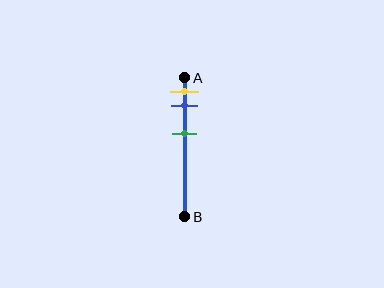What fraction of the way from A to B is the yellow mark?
The yellow mark is approximately 10% (0.1) of the way from A to B.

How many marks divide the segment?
There are 3 marks dividing the segment.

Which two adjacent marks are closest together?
The yellow and blue marks are the closest adjacent pair.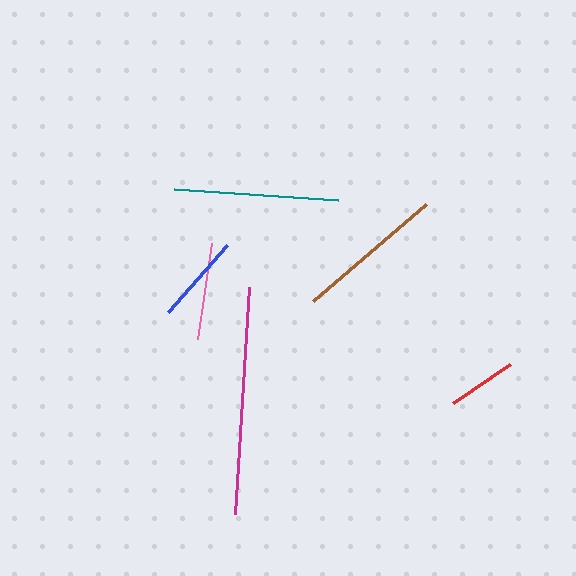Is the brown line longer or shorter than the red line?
The brown line is longer than the red line.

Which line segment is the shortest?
The red line is the shortest at approximately 69 pixels.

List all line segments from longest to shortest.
From longest to shortest: magenta, teal, brown, pink, blue, red.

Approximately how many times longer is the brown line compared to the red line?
The brown line is approximately 2.1 times the length of the red line.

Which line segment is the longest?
The magenta line is the longest at approximately 227 pixels.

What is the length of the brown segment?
The brown segment is approximately 149 pixels long.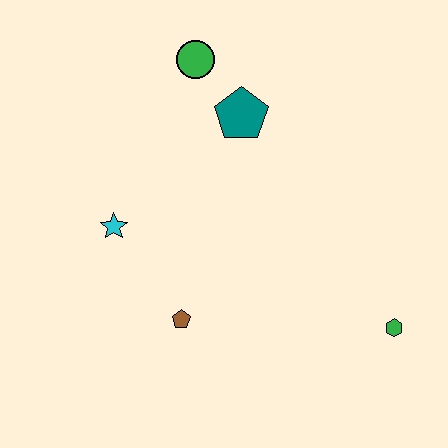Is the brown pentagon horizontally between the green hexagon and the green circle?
No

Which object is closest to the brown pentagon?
The cyan star is closest to the brown pentagon.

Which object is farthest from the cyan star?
The green hexagon is farthest from the cyan star.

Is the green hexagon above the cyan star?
No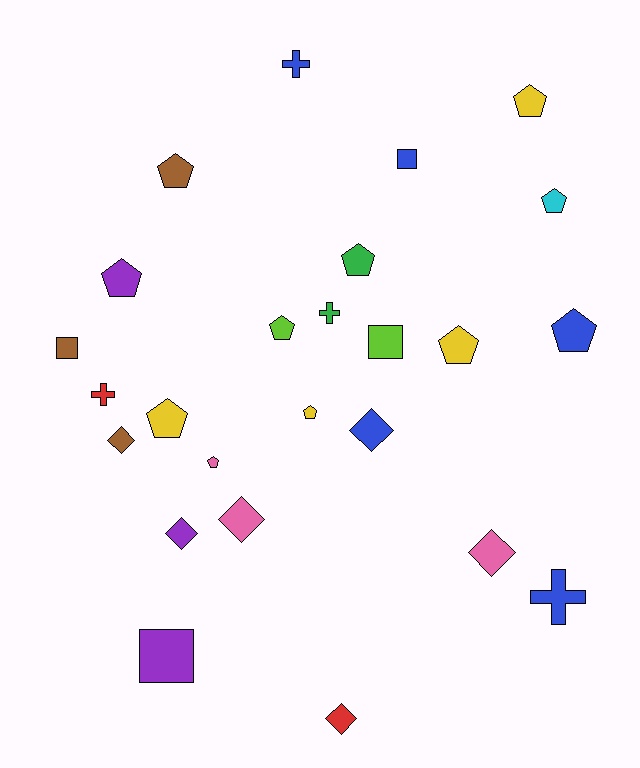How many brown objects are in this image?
There are 3 brown objects.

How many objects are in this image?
There are 25 objects.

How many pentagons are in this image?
There are 11 pentagons.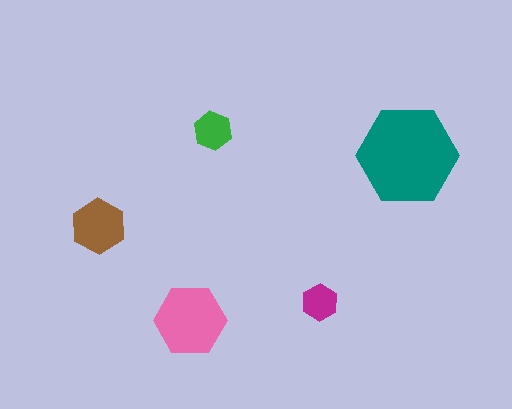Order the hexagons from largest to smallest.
the teal one, the pink one, the brown one, the green one, the magenta one.